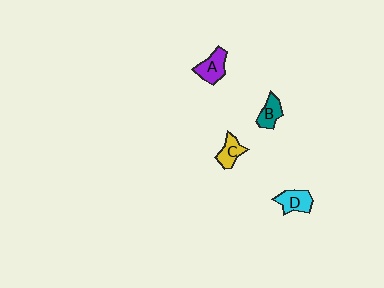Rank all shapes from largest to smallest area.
From largest to smallest: A (purple), D (cyan), C (yellow), B (teal).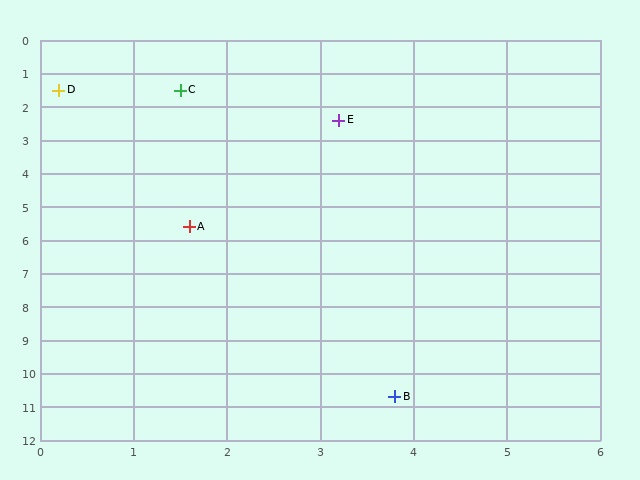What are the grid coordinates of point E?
Point E is at approximately (3.2, 2.4).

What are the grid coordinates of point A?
Point A is at approximately (1.6, 5.6).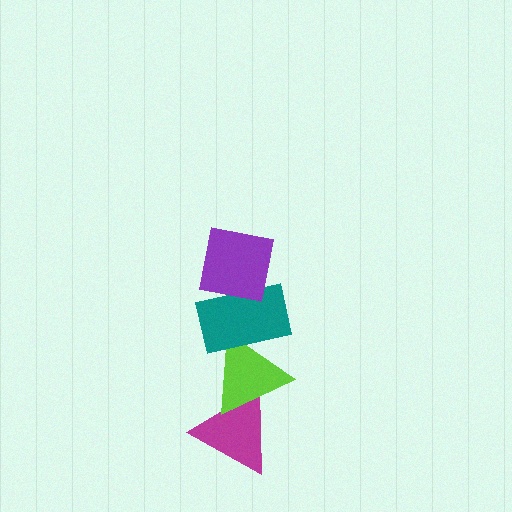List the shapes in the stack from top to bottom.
From top to bottom: the purple square, the teal rectangle, the lime triangle, the magenta triangle.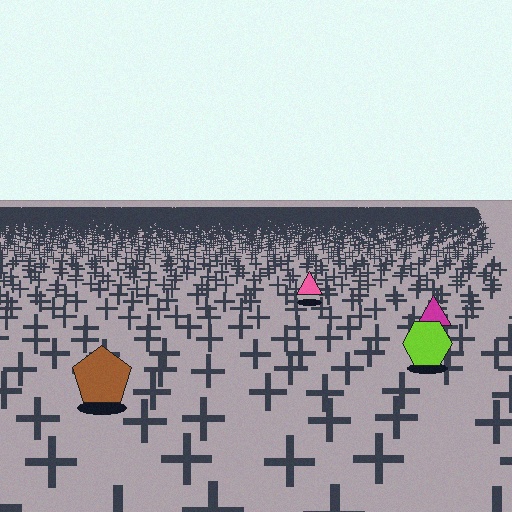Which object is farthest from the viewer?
The pink triangle is farthest from the viewer. It appears smaller and the ground texture around it is denser.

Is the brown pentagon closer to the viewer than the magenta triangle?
Yes. The brown pentagon is closer — you can tell from the texture gradient: the ground texture is coarser near it.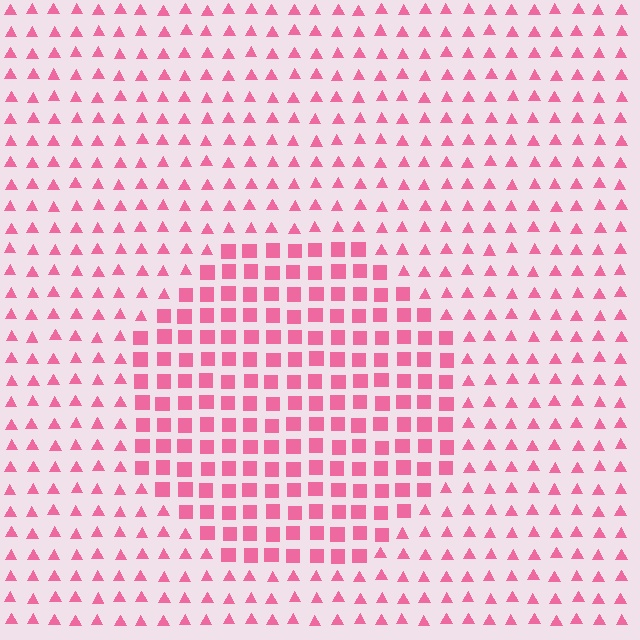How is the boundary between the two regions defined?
The boundary is defined by a change in element shape: squares inside vs. triangles outside. All elements share the same color and spacing.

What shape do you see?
I see a circle.